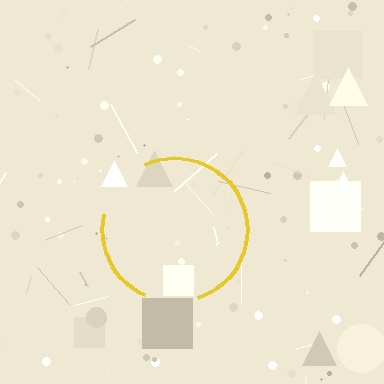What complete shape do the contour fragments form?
The contour fragments form a circle.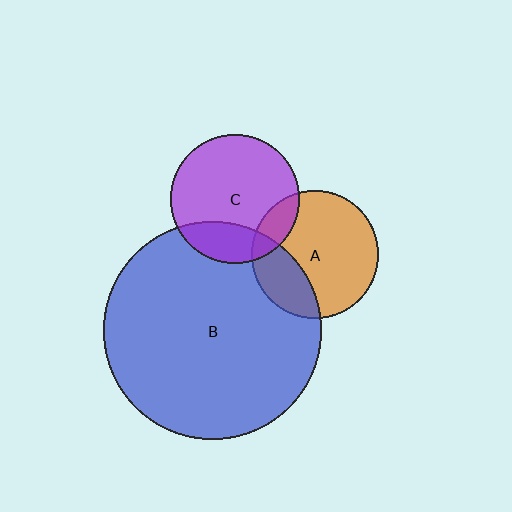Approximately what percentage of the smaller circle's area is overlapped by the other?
Approximately 25%.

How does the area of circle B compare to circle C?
Approximately 2.9 times.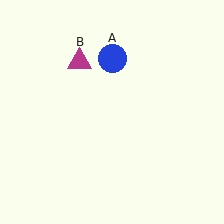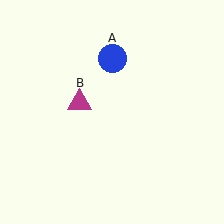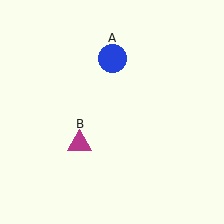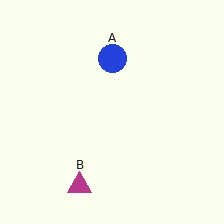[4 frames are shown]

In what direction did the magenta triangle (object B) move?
The magenta triangle (object B) moved down.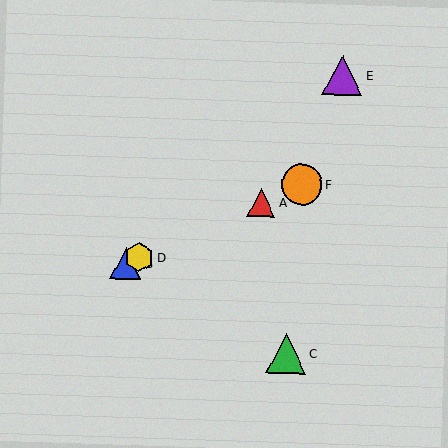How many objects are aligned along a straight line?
4 objects (A, B, D, F) are aligned along a straight line.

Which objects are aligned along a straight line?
Objects A, B, D, F are aligned along a straight line.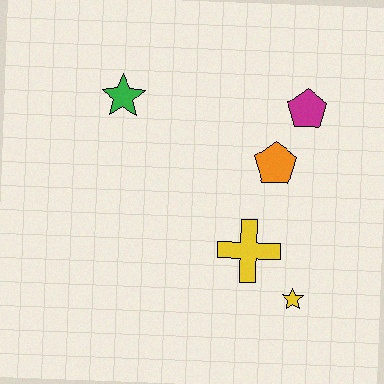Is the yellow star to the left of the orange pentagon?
No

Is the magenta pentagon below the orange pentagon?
No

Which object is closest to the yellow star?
The yellow cross is closest to the yellow star.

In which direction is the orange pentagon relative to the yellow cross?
The orange pentagon is above the yellow cross.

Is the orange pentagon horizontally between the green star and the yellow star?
Yes